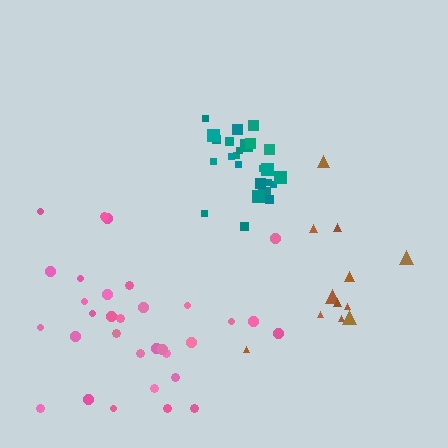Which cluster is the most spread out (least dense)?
Brown.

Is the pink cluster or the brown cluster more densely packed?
Pink.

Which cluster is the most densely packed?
Teal.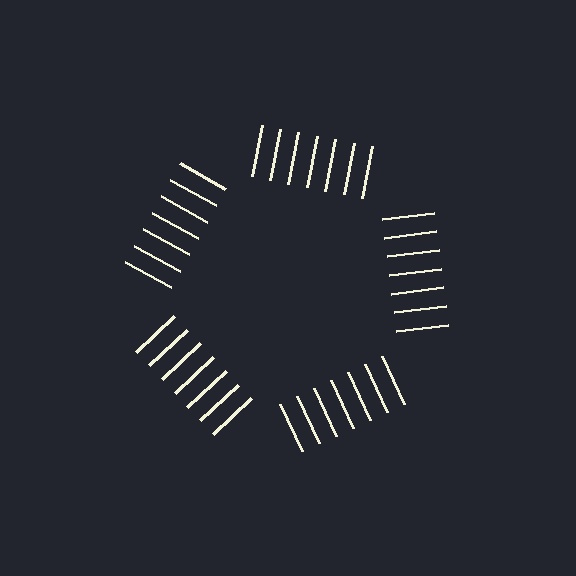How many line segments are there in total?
35 — 7 along each of the 5 edges.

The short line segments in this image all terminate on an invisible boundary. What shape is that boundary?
An illusory pentagon — the line segments terminate on its edges but no continuous stroke is drawn.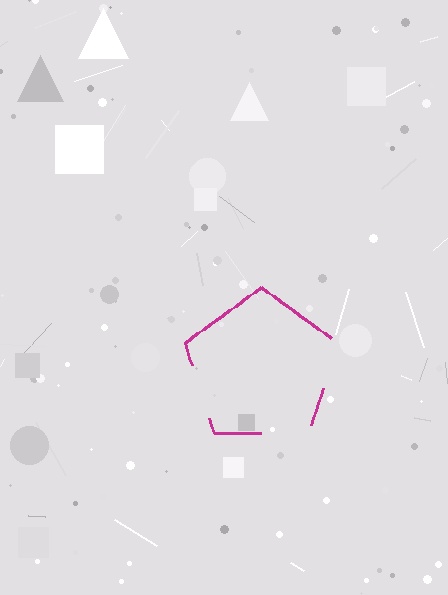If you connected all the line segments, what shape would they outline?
They would outline a pentagon.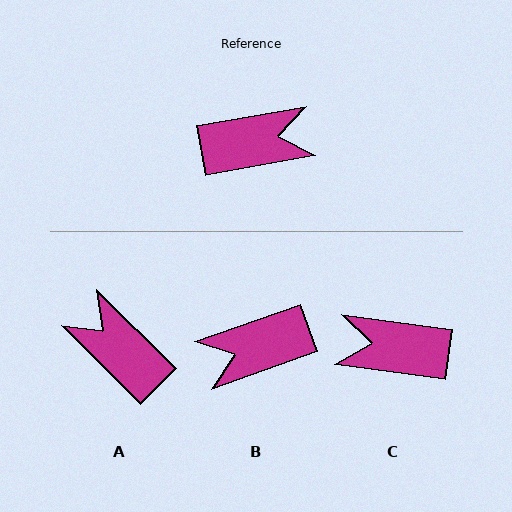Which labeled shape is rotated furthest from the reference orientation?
B, about 170 degrees away.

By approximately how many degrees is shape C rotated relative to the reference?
Approximately 163 degrees counter-clockwise.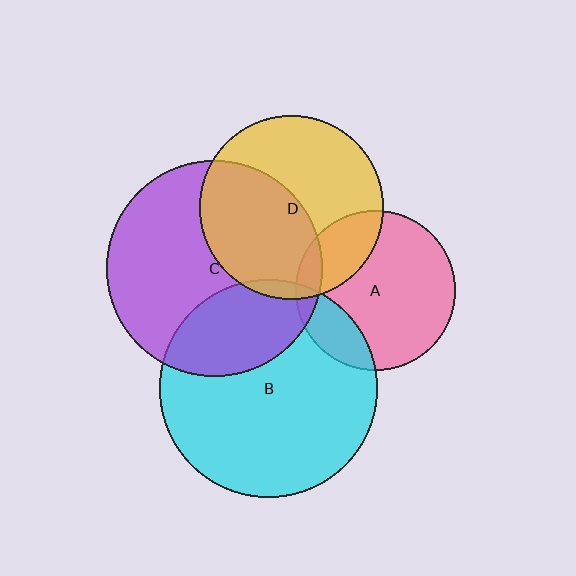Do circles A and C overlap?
Yes.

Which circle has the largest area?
Circle B (cyan).